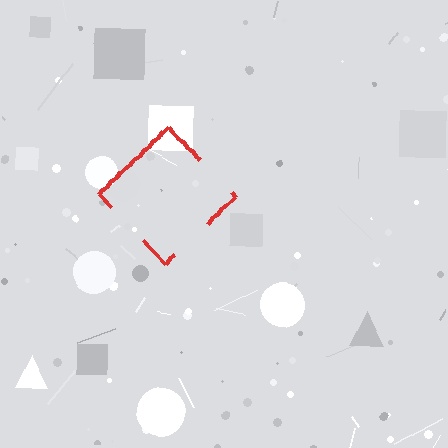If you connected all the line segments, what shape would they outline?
They would outline a diamond.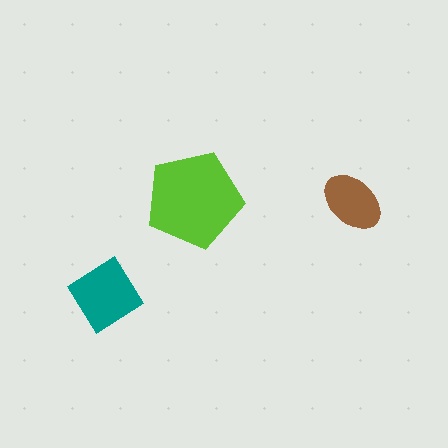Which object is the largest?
The lime pentagon.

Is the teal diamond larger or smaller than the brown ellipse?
Larger.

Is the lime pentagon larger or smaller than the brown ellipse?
Larger.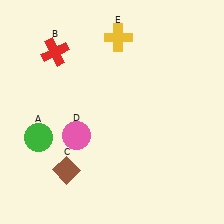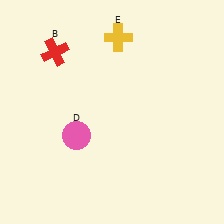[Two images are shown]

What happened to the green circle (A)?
The green circle (A) was removed in Image 2. It was in the bottom-left area of Image 1.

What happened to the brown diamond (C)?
The brown diamond (C) was removed in Image 2. It was in the bottom-left area of Image 1.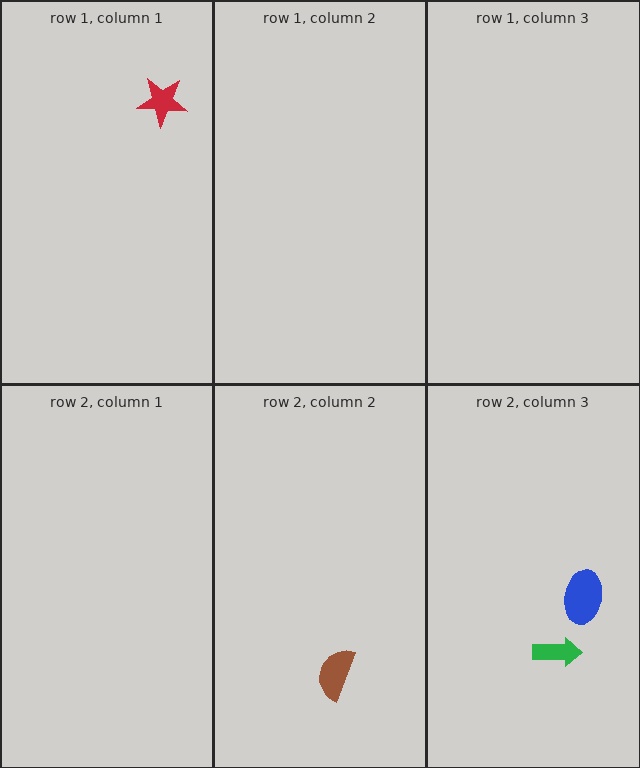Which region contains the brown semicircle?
The row 2, column 2 region.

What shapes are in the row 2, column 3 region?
The green arrow, the blue ellipse.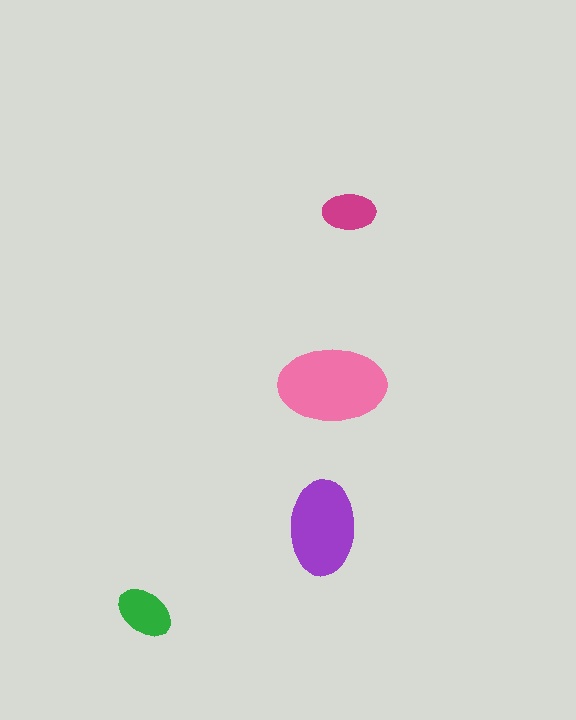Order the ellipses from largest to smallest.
the pink one, the purple one, the green one, the magenta one.